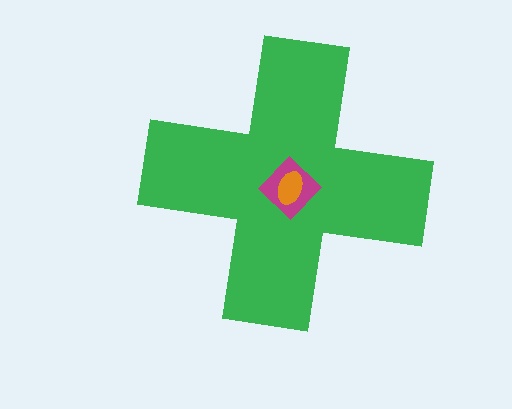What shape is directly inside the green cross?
The magenta diamond.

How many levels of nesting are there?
3.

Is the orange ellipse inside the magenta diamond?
Yes.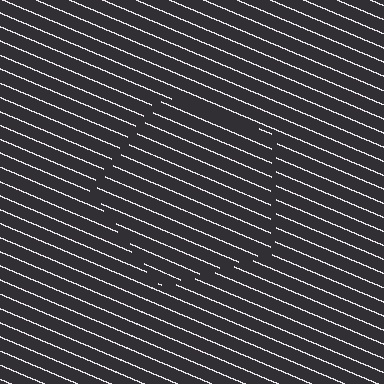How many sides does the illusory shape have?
5 sides — the line-ends trace a pentagon.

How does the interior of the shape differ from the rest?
The interior of the shape contains the same grating, shifted by half a period — the contour is defined by the phase discontinuity where line-ends from the inner and outer gratings abut.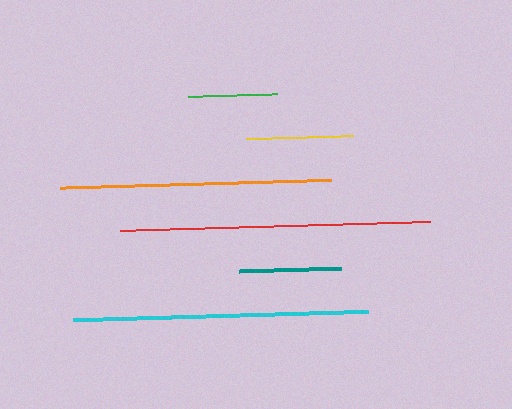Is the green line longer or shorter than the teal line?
The teal line is longer than the green line.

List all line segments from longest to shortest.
From longest to shortest: red, cyan, orange, yellow, teal, green.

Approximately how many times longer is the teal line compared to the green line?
The teal line is approximately 1.1 times the length of the green line.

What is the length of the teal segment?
The teal segment is approximately 102 pixels long.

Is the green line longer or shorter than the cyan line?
The cyan line is longer than the green line.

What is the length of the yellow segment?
The yellow segment is approximately 107 pixels long.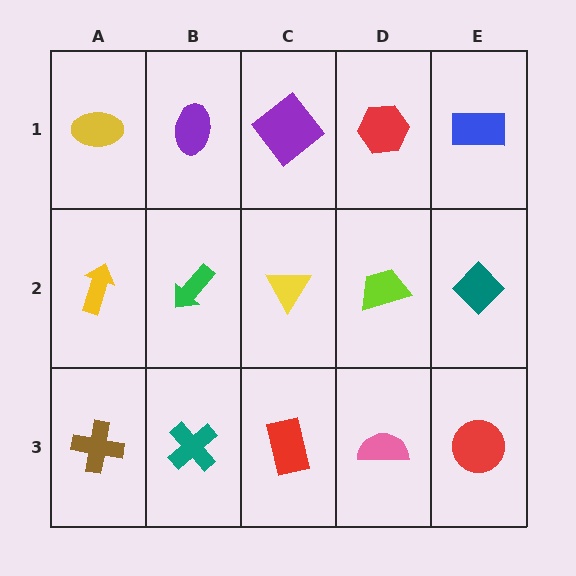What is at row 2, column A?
A yellow arrow.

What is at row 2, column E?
A teal diamond.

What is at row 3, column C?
A red rectangle.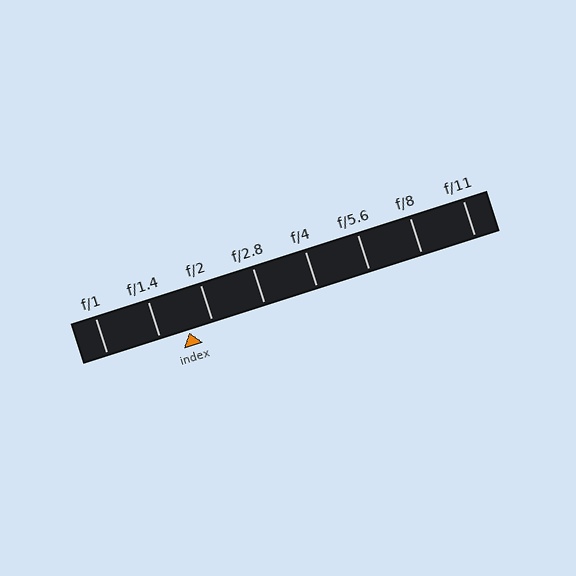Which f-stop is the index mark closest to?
The index mark is closest to f/2.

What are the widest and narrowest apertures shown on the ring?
The widest aperture shown is f/1 and the narrowest is f/11.